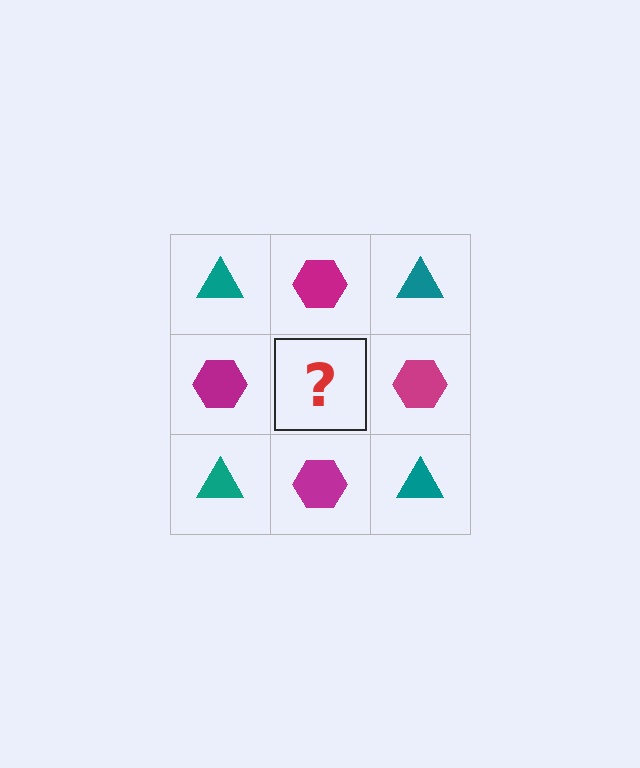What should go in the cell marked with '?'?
The missing cell should contain a teal triangle.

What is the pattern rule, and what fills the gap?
The rule is that it alternates teal triangle and magenta hexagon in a checkerboard pattern. The gap should be filled with a teal triangle.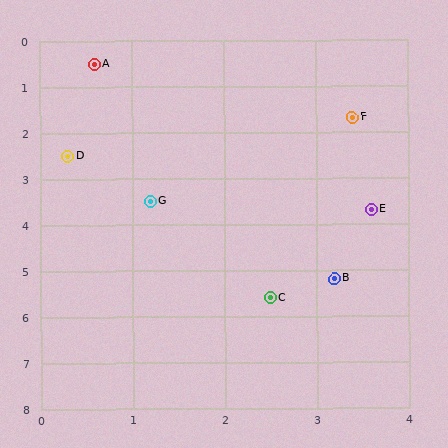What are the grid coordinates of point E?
Point E is at approximately (3.6, 3.7).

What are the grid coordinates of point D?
Point D is at approximately (0.3, 2.5).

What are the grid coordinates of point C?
Point C is at approximately (2.5, 5.6).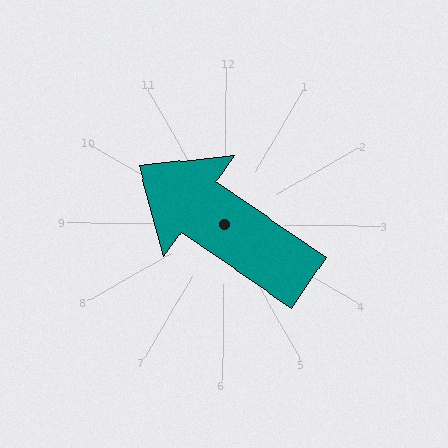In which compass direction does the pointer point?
Northwest.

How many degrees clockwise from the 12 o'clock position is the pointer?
Approximately 304 degrees.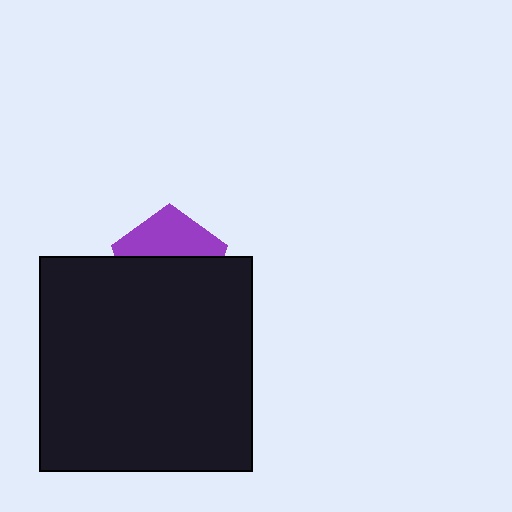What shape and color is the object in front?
The object in front is a black rectangle.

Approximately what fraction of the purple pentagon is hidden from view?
Roughly 60% of the purple pentagon is hidden behind the black rectangle.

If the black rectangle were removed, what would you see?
You would see the complete purple pentagon.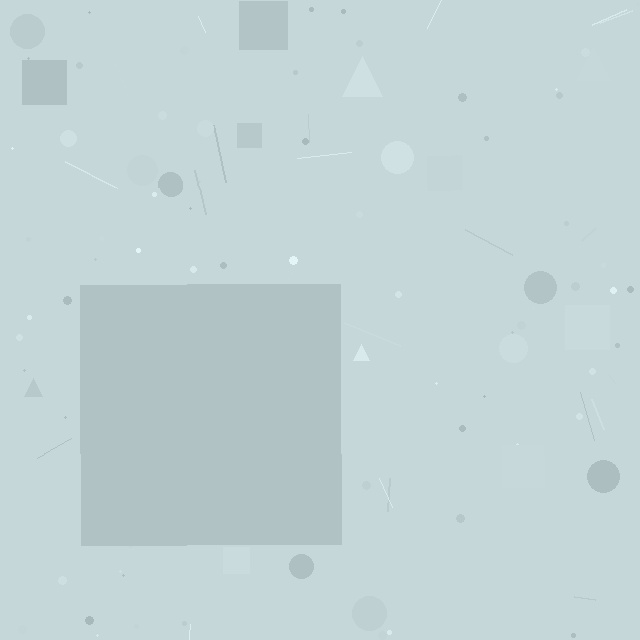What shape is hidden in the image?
A square is hidden in the image.